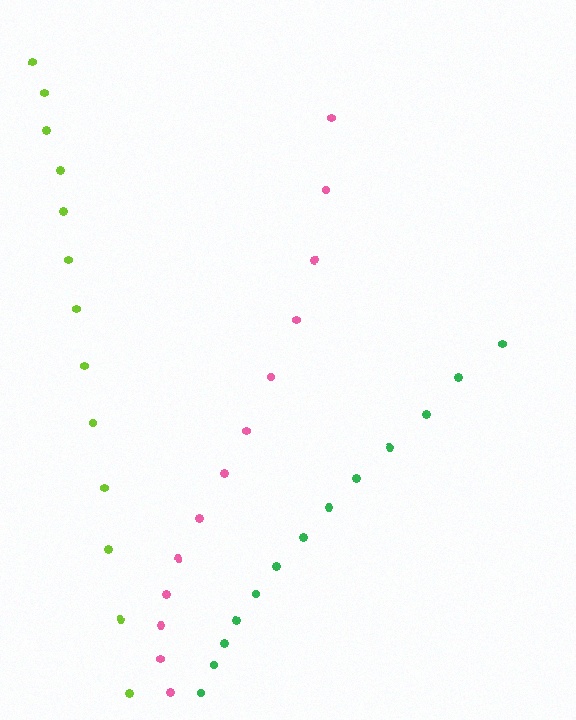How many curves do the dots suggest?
There are 3 distinct paths.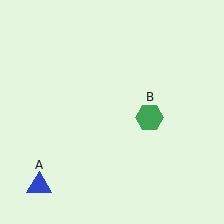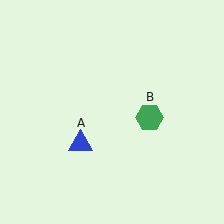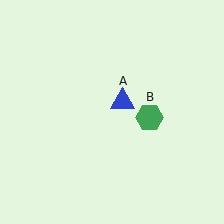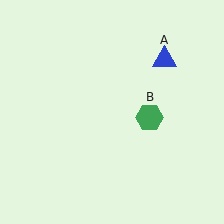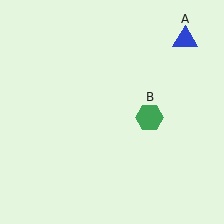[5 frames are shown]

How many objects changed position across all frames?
1 object changed position: blue triangle (object A).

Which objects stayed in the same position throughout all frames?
Green hexagon (object B) remained stationary.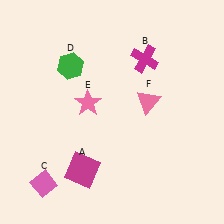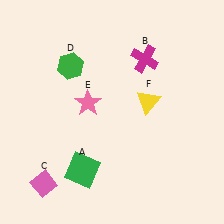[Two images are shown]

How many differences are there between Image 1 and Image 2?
There are 2 differences between the two images.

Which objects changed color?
A changed from magenta to green. F changed from pink to yellow.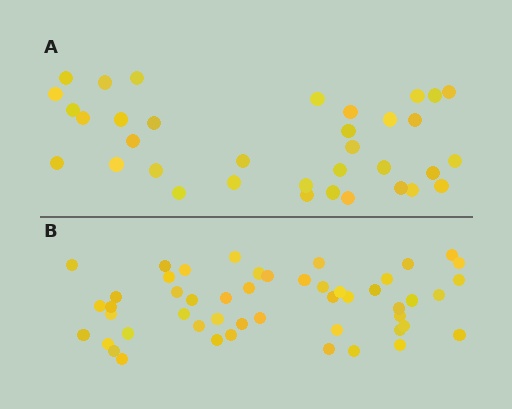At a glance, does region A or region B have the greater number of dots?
Region B (the bottom region) has more dots.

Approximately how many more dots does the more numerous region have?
Region B has approximately 15 more dots than region A.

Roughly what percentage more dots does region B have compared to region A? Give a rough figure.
About 45% more.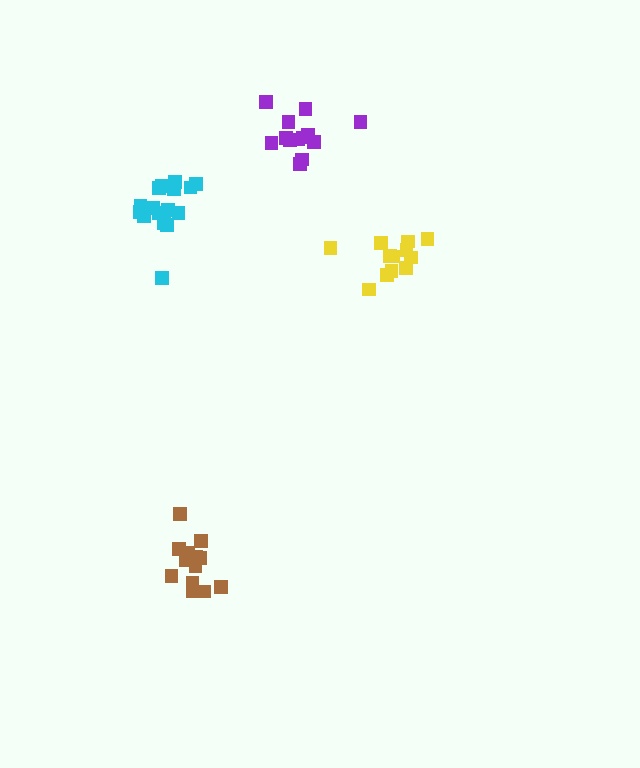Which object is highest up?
The purple cluster is topmost.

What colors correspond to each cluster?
The clusters are colored: brown, purple, yellow, cyan.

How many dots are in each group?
Group 1: 15 dots, Group 2: 13 dots, Group 3: 12 dots, Group 4: 17 dots (57 total).